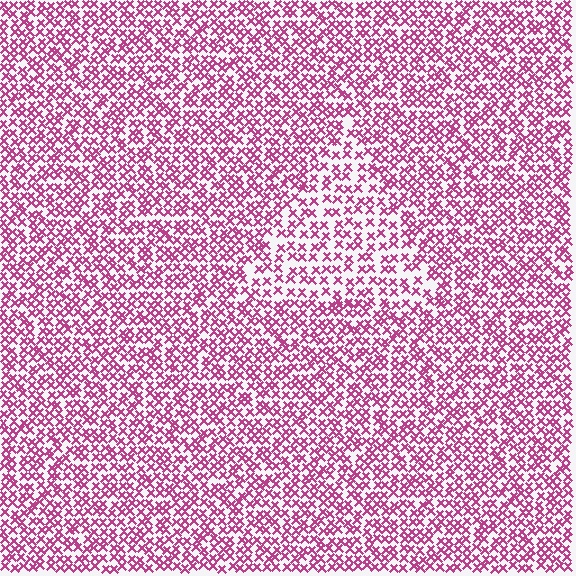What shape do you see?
I see a triangle.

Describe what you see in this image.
The image contains small magenta elements arranged at two different densities. A triangle-shaped region is visible where the elements are less densely packed than the surrounding area.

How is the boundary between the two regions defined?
The boundary is defined by a change in element density (approximately 1.6x ratio). All elements are the same color, size, and shape.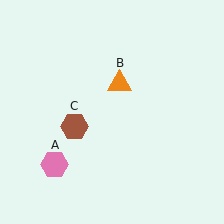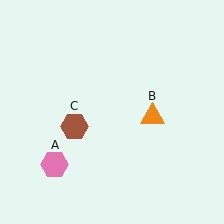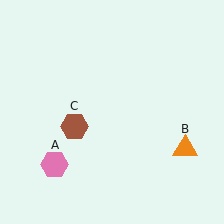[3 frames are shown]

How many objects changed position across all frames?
1 object changed position: orange triangle (object B).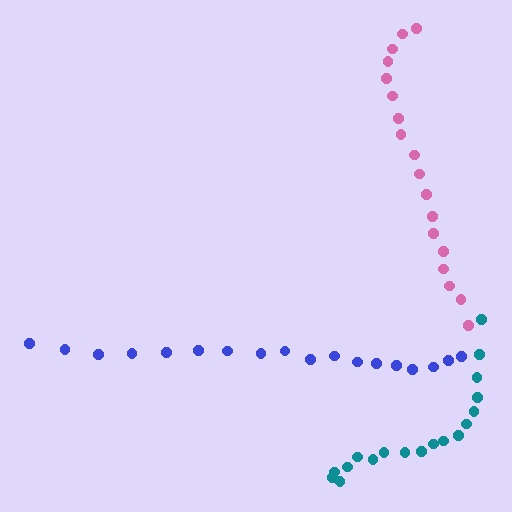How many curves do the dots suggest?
There are 3 distinct paths.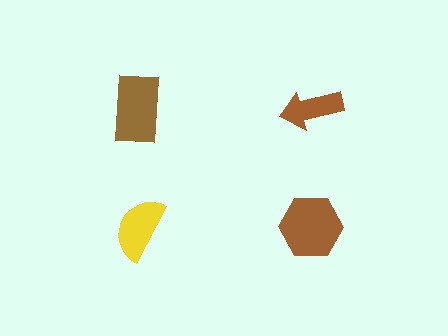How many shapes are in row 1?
2 shapes.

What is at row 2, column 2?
A brown hexagon.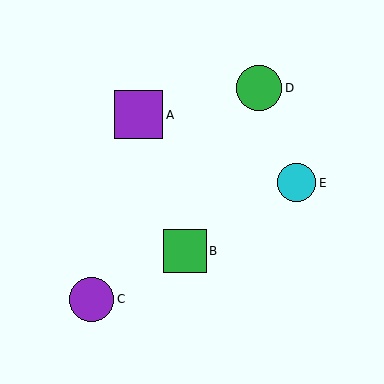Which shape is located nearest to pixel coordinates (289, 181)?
The cyan circle (labeled E) at (297, 183) is nearest to that location.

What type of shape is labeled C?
Shape C is a purple circle.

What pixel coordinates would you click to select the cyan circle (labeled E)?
Click at (297, 183) to select the cyan circle E.